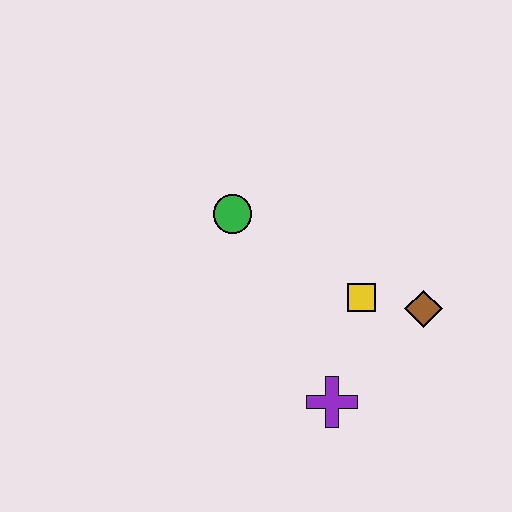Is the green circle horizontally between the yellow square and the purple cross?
No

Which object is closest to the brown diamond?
The yellow square is closest to the brown diamond.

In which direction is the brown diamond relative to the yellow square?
The brown diamond is to the right of the yellow square.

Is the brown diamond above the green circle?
No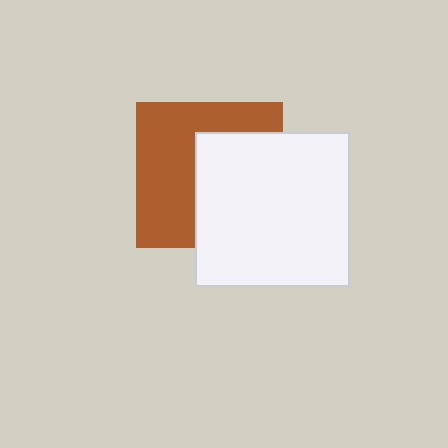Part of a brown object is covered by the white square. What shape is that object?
It is a square.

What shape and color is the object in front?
The object in front is a white square.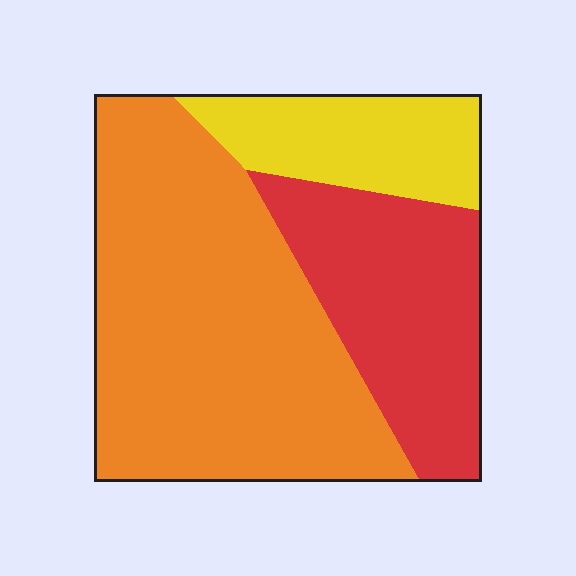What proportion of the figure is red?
Red takes up between a sixth and a third of the figure.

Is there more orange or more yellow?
Orange.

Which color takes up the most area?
Orange, at roughly 55%.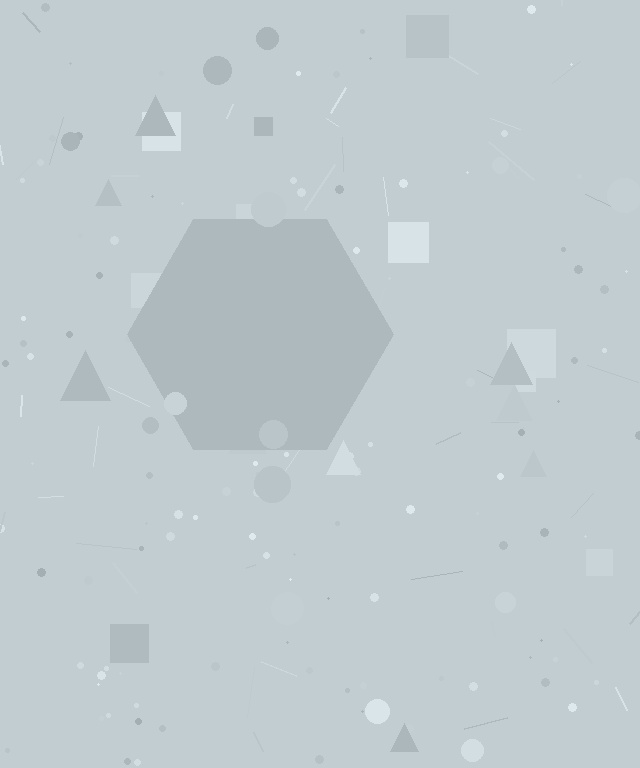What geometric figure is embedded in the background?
A hexagon is embedded in the background.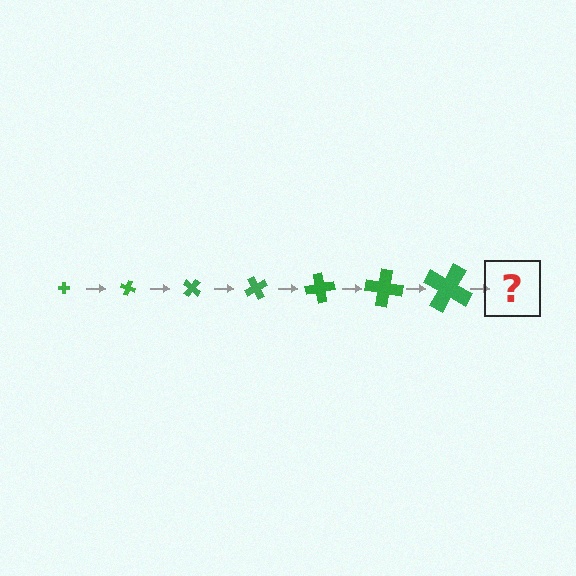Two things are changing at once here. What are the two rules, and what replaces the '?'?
The two rules are that the cross grows larger each step and it rotates 20 degrees each step. The '?' should be a cross, larger than the previous one and rotated 140 degrees from the start.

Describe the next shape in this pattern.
It should be a cross, larger than the previous one and rotated 140 degrees from the start.